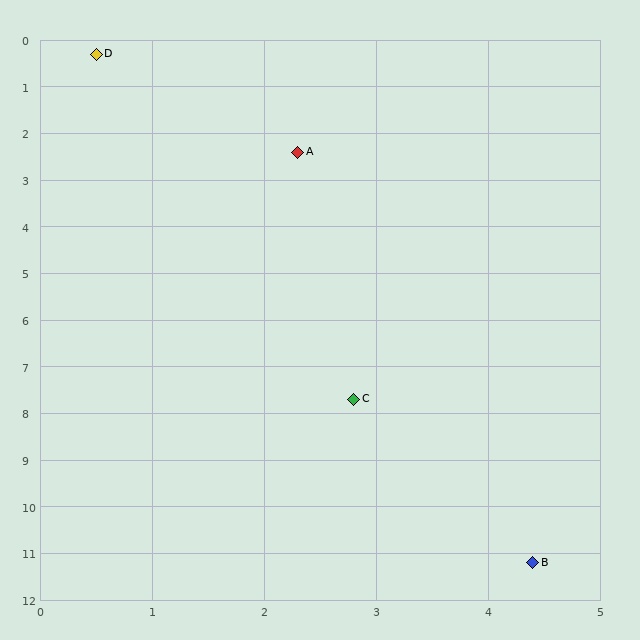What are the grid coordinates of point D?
Point D is at approximately (0.5, 0.3).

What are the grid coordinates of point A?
Point A is at approximately (2.3, 2.4).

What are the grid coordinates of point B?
Point B is at approximately (4.4, 11.2).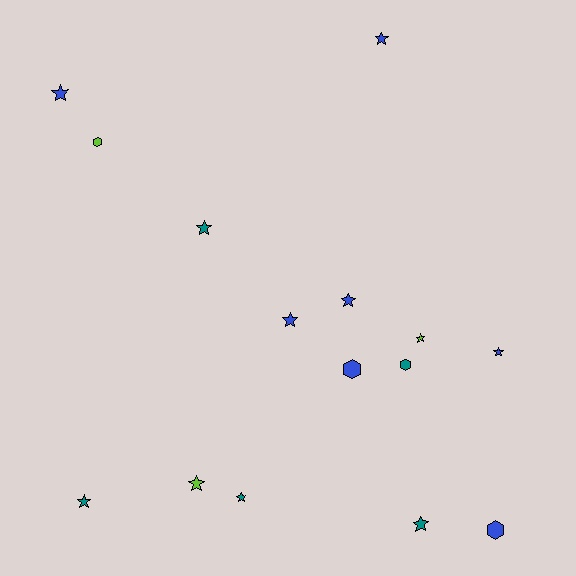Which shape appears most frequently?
Star, with 11 objects.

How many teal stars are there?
There are 4 teal stars.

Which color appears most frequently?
Blue, with 7 objects.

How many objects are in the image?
There are 15 objects.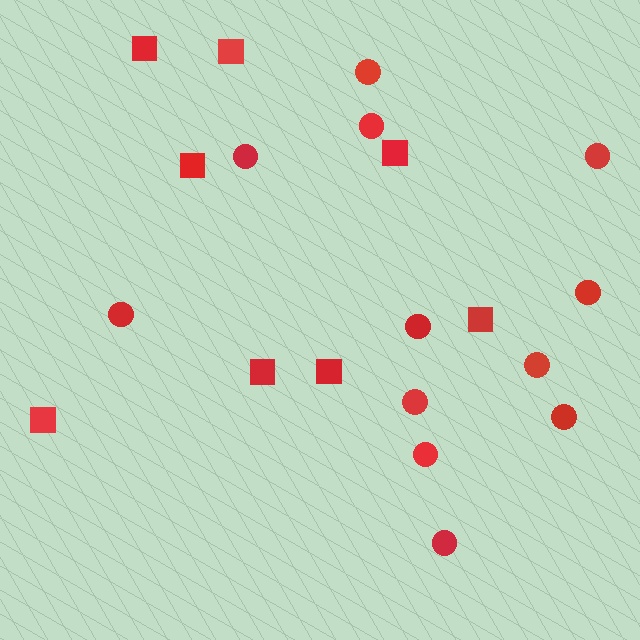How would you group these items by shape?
There are 2 groups: one group of squares (8) and one group of circles (12).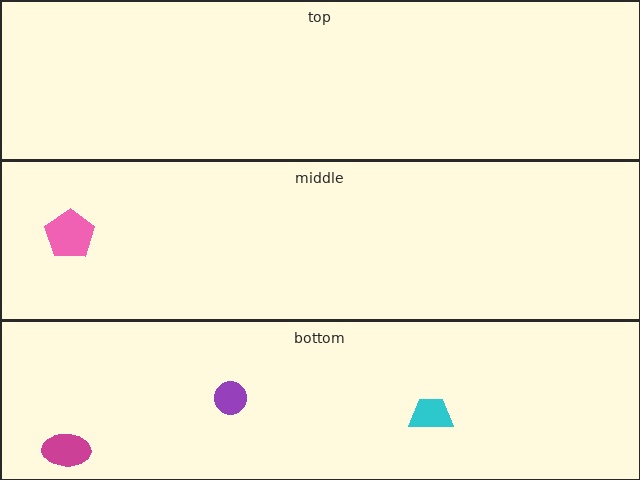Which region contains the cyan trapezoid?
The bottom region.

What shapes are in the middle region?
The pink pentagon.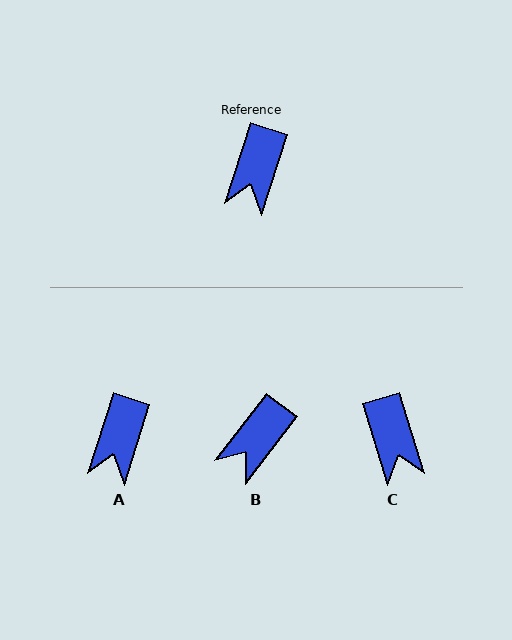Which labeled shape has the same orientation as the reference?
A.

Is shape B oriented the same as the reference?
No, it is off by about 20 degrees.